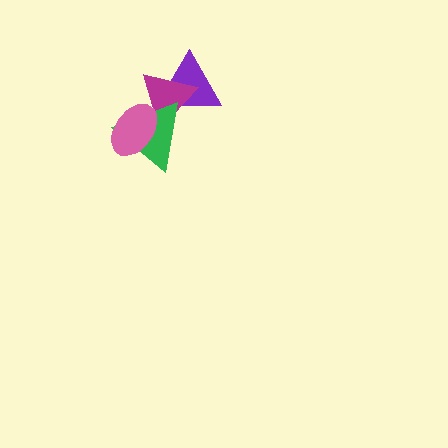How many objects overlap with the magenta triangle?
3 objects overlap with the magenta triangle.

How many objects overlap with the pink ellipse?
2 objects overlap with the pink ellipse.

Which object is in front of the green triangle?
The pink ellipse is in front of the green triangle.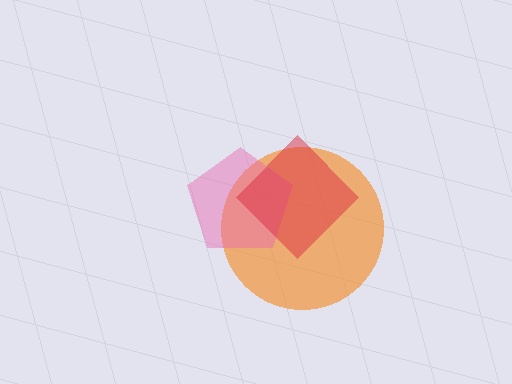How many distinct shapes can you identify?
There are 3 distinct shapes: an orange circle, a pink pentagon, a red diamond.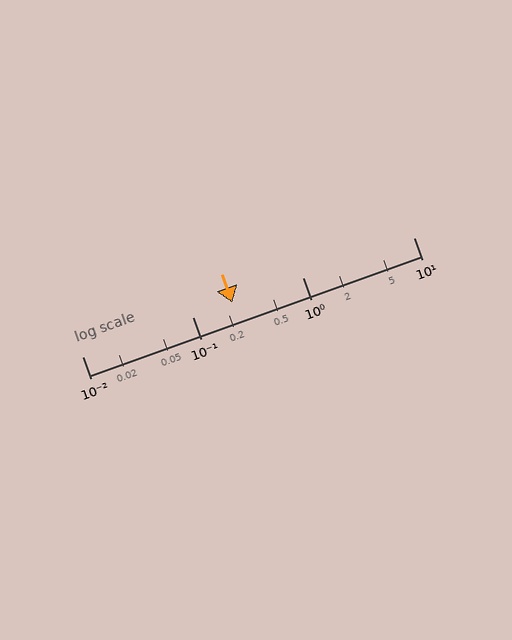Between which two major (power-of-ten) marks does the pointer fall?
The pointer is between 0.1 and 1.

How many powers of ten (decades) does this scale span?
The scale spans 3 decades, from 0.01 to 10.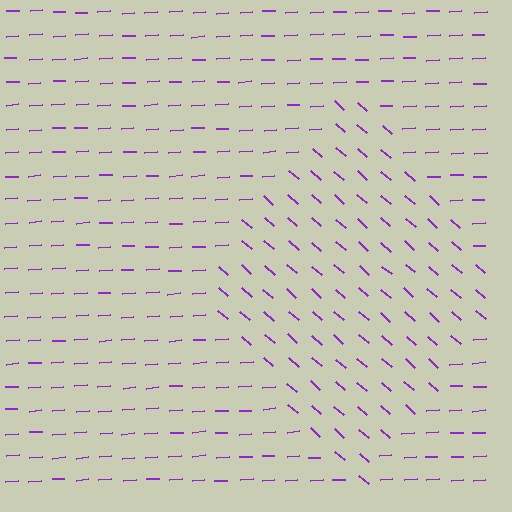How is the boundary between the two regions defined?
The boundary is defined purely by a change in line orientation (approximately 45 degrees difference). All lines are the same color and thickness.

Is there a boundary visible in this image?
Yes, there is a texture boundary formed by a change in line orientation.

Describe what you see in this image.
The image is filled with small purple line segments. A diamond region in the image has lines oriented differently from the surrounding lines, creating a visible texture boundary.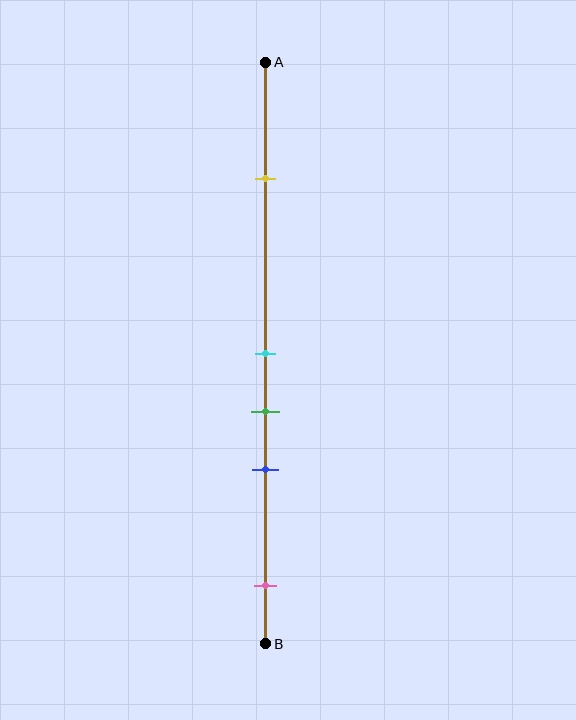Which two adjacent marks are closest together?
The cyan and green marks are the closest adjacent pair.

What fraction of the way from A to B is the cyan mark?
The cyan mark is approximately 50% (0.5) of the way from A to B.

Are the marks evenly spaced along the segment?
No, the marks are not evenly spaced.